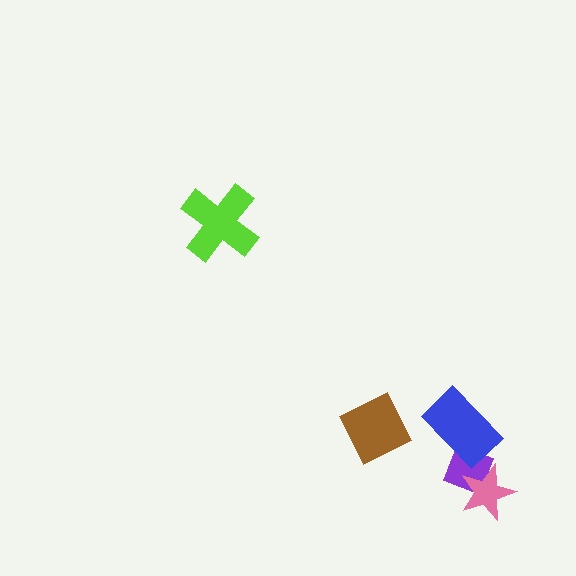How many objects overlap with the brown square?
0 objects overlap with the brown square.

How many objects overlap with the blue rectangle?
1 object overlaps with the blue rectangle.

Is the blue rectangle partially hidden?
No, no other shape covers it.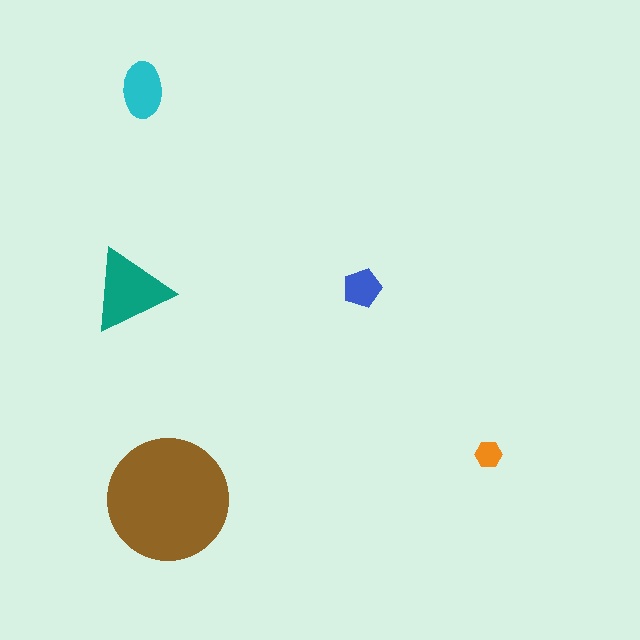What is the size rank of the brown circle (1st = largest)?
1st.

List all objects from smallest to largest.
The orange hexagon, the blue pentagon, the cyan ellipse, the teal triangle, the brown circle.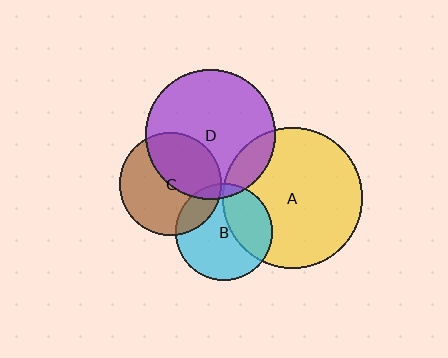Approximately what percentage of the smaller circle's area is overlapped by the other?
Approximately 10%.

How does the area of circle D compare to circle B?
Approximately 1.8 times.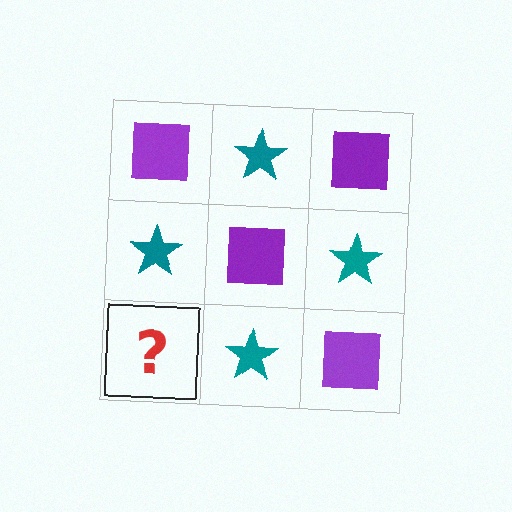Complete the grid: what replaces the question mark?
The question mark should be replaced with a purple square.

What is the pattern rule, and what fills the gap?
The rule is that it alternates purple square and teal star in a checkerboard pattern. The gap should be filled with a purple square.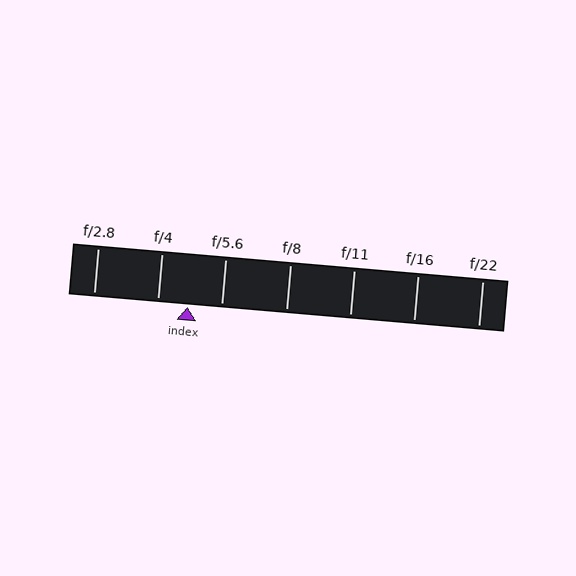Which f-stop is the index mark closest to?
The index mark is closest to f/4.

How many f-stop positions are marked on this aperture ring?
There are 7 f-stop positions marked.